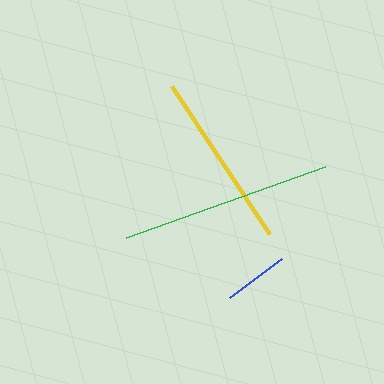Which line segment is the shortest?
The blue line is the shortest at approximately 65 pixels.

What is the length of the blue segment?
The blue segment is approximately 65 pixels long.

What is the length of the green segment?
The green segment is approximately 212 pixels long.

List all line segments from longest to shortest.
From longest to shortest: green, yellow, blue.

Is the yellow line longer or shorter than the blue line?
The yellow line is longer than the blue line.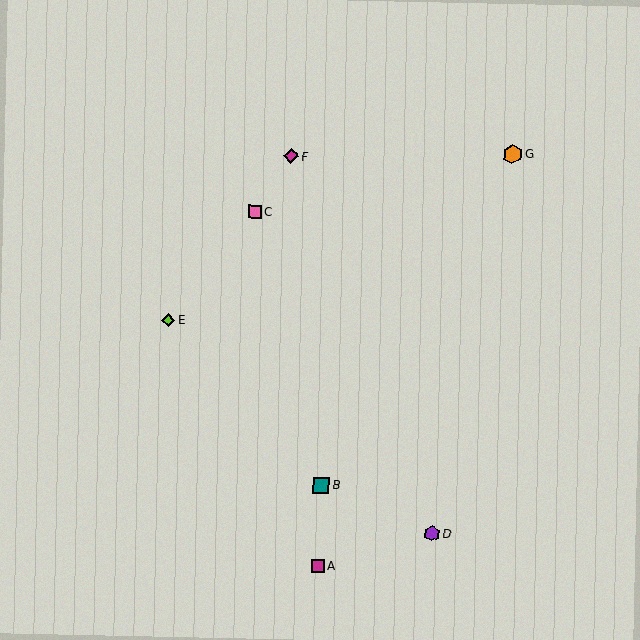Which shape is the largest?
The orange hexagon (labeled G) is the largest.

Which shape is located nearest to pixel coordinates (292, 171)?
The magenta diamond (labeled F) at (291, 156) is nearest to that location.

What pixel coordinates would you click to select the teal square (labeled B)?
Click at (321, 486) to select the teal square B.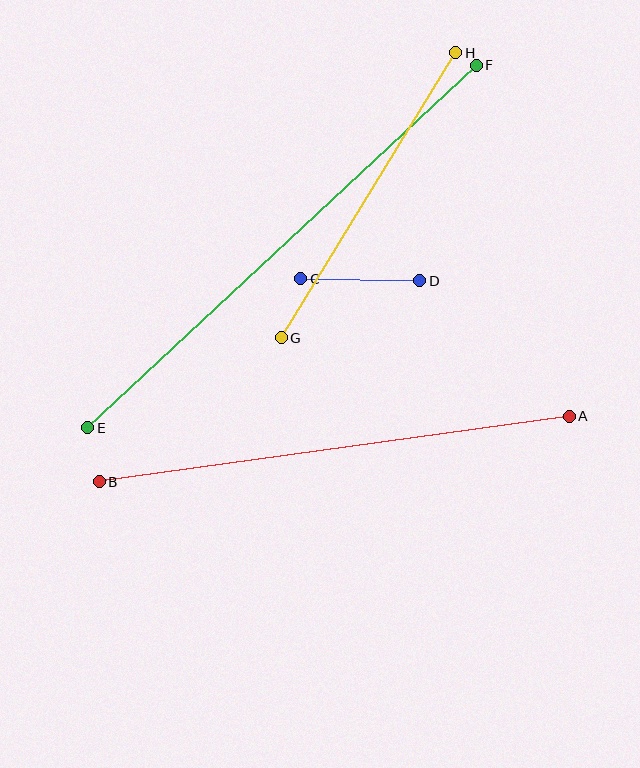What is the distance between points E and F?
The distance is approximately 531 pixels.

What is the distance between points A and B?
The distance is approximately 475 pixels.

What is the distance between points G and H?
The distance is approximately 334 pixels.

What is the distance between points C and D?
The distance is approximately 119 pixels.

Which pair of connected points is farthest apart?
Points E and F are farthest apart.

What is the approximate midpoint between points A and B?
The midpoint is at approximately (334, 449) pixels.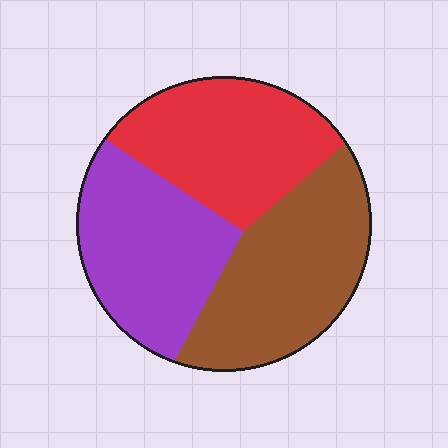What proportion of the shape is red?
Red takes up about one third (1/3) of the shape.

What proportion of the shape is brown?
Brown takes up about three eighths (3/8) of the shape.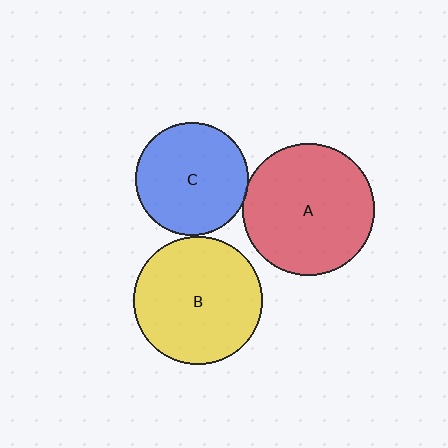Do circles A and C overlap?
Yes.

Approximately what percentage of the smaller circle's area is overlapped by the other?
Approximately 5%.